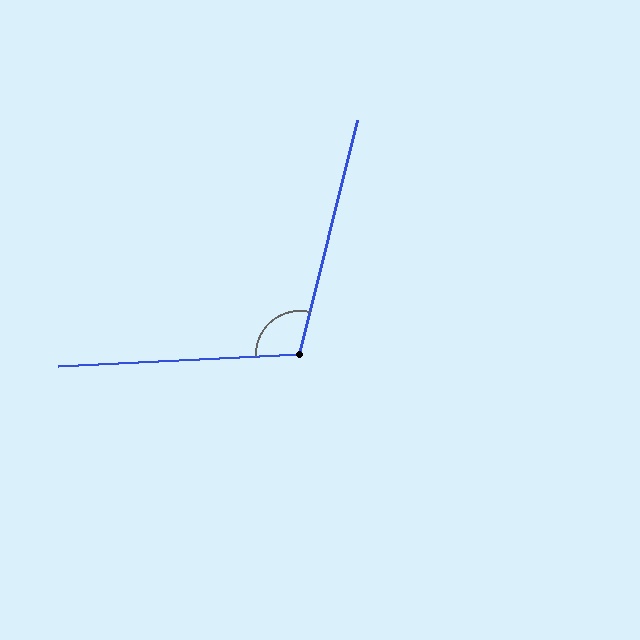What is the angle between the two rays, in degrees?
Approximately 107 degrees.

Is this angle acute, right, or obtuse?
It is obtuse.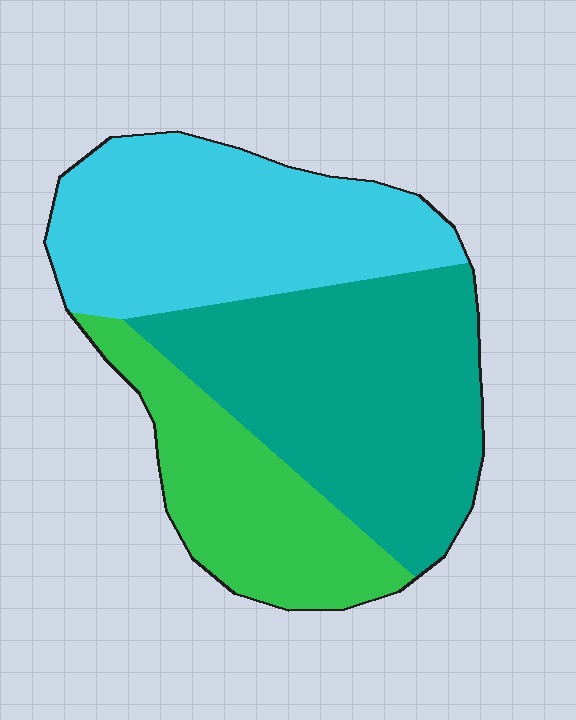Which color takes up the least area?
Green, at roughly 25%.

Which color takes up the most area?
Teal, at roughly 40%.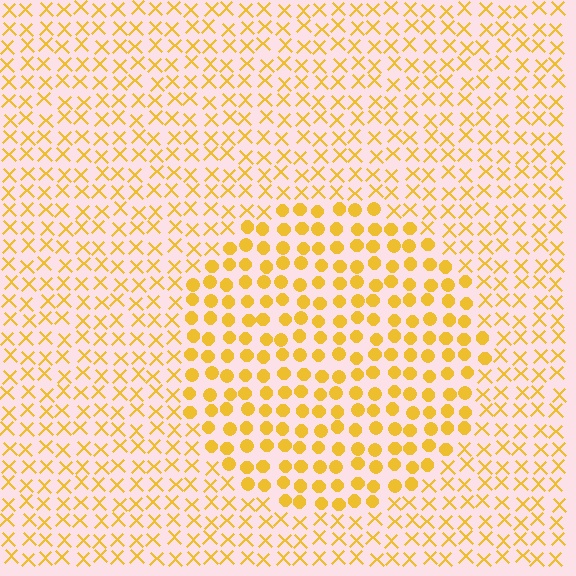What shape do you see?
I see a circle.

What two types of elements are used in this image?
The image uses circles inside the circle region and X marks outside it.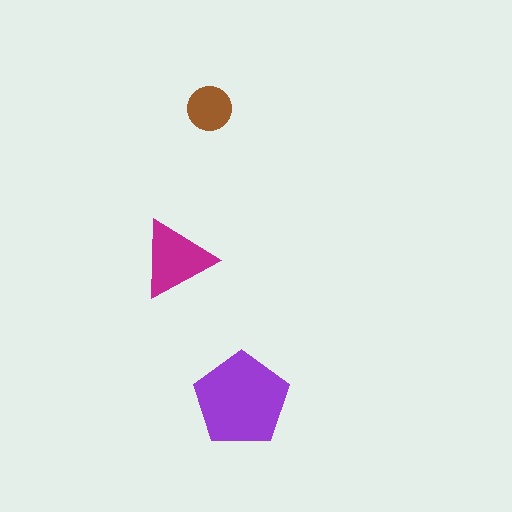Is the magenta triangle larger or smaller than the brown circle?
Larger.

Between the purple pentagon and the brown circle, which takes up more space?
The purple pentagon.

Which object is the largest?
The purple pentagon.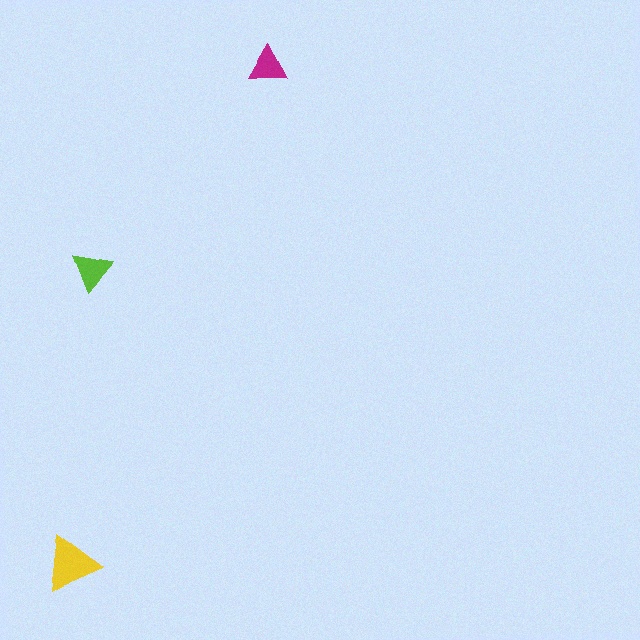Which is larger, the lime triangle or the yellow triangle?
The yellow one.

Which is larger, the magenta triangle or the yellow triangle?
The yellow one.